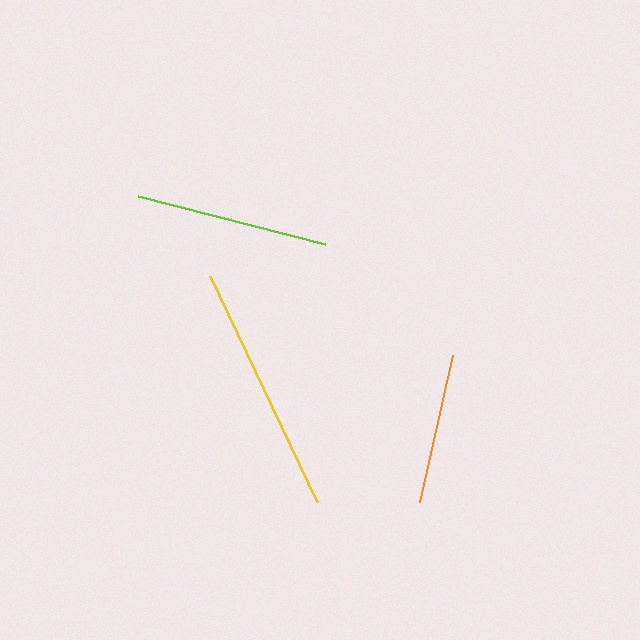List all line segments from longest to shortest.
From longest to shortest: yellow, lime, orange.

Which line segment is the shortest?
The orange line is the shortest at approximately 150 pixels.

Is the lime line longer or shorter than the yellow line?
The yellow line is longer than the lime line.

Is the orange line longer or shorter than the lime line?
The lime line is longer than the orange line.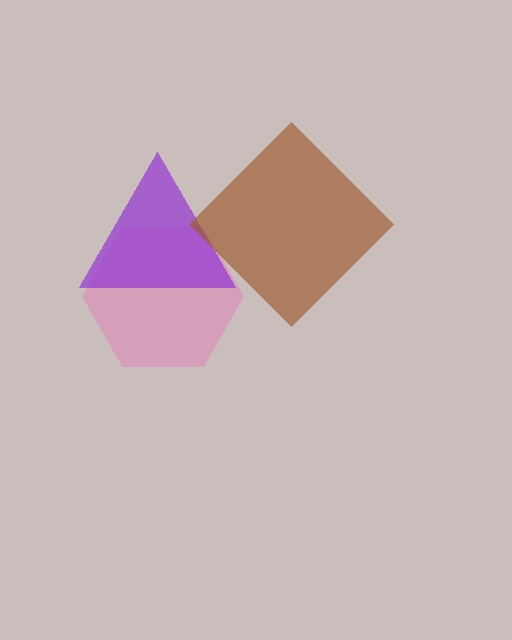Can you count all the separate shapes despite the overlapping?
Yes, there are 3 separate shapes.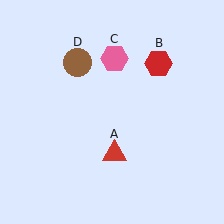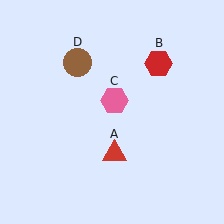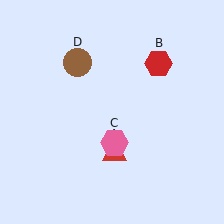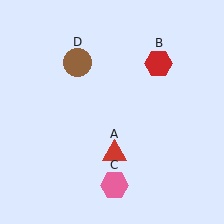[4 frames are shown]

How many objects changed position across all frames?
1 object changed position: pink hexagon (object C).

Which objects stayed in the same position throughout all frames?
Red triangle (object A) and red hexagon (object B) and brown circle (object D) remained stationary.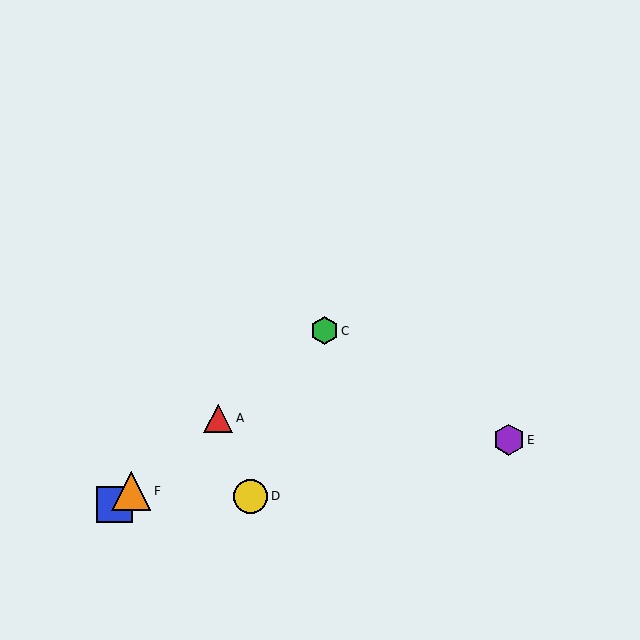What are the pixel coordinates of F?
Object F is at (131, 491).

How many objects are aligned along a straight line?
4 objects (A, B, C, F) are aligned along a straight line.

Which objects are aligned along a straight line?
Objects A, B, C, F are aligned along a straight line.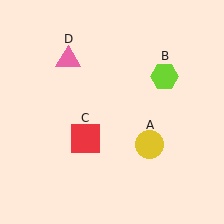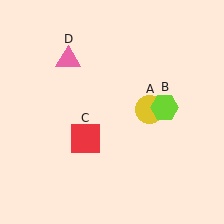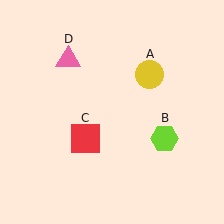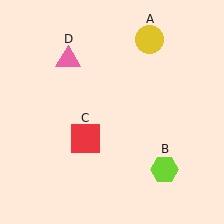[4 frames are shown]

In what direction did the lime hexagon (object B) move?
The lime hexagon (object B) moved down.